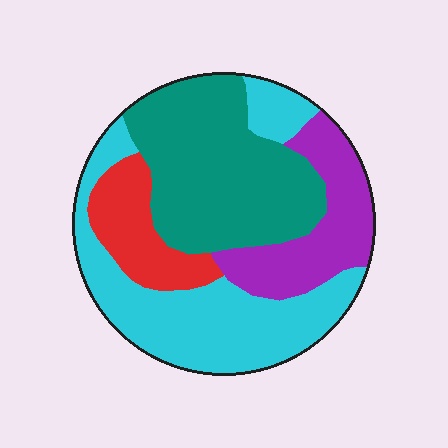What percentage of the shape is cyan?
Cyan takes up about three eighths (3/8) of the shape.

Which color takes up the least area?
Red, at roughly 10%.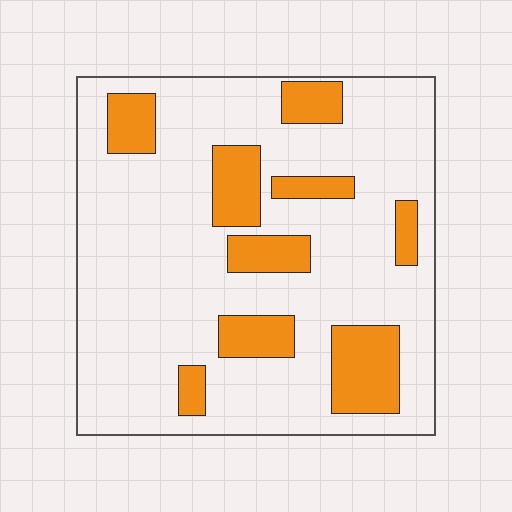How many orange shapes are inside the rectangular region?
9.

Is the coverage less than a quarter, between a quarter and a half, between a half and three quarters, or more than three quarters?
Less than a quarter.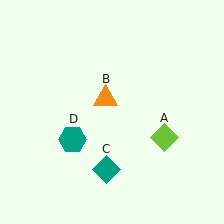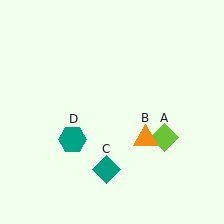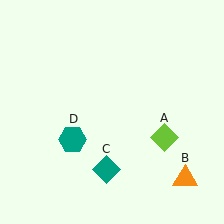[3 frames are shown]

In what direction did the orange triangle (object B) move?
The orange triangle (object B) moved down and to the right.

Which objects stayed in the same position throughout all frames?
Lime diamond (object A) and teal diamond (object C) and teal hexagon (object D) remained stationary.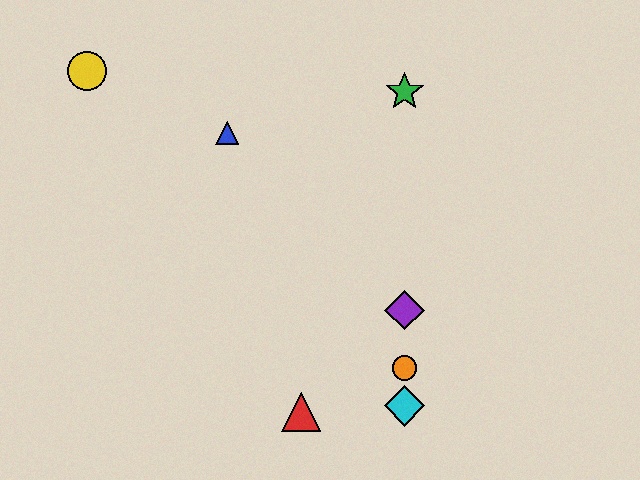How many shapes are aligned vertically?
4 shapes (the green star, the purple diamond, the orange circle, the cyan diamond) are aligned vertically.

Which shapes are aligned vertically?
The green star, the purple diamond, the orange circle, the cyan diamond are aligned vertically.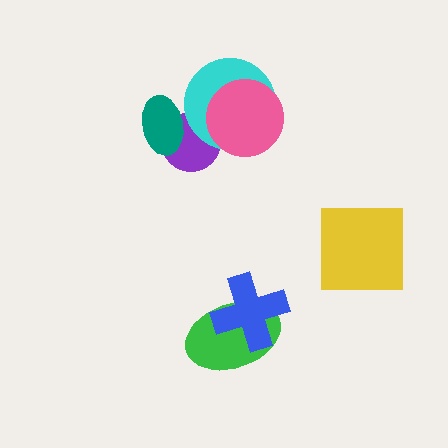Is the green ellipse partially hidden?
Yes, it is partially covered by another shape.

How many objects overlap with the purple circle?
3 objects overlap with the purple circle.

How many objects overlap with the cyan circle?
2 objects overlap with the cyan circle.